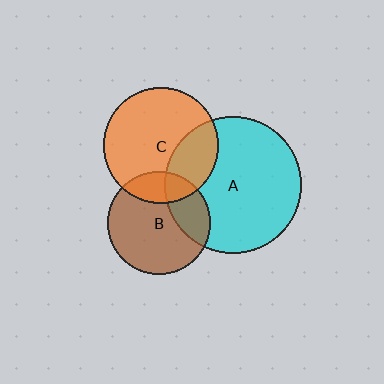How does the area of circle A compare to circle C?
Approximately 1.4 times.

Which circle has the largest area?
Circle A (cyan).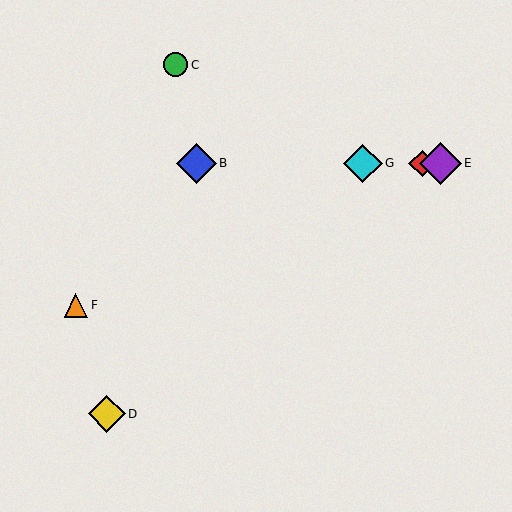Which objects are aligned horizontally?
Objects A, B, E, G are aligned horizontally.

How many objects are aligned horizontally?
4 objects (A, B, E, G) are aligned horizontally.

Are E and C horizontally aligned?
No, E is at y≈163 and C is at y≈65.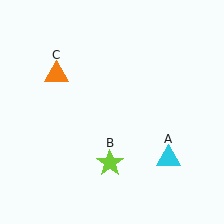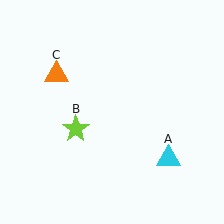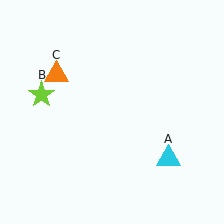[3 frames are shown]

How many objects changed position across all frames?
1 object changed position: lime star (object B).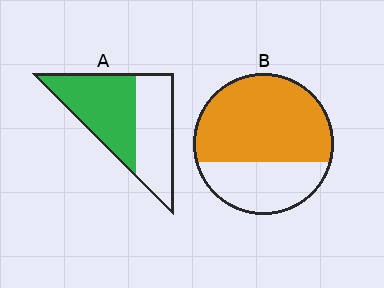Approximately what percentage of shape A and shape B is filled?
A is approximately 55% and B is approximately 65%.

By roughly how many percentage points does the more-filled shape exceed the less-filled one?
By roughly 10 percentage points (B over A).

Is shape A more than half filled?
Roughly half.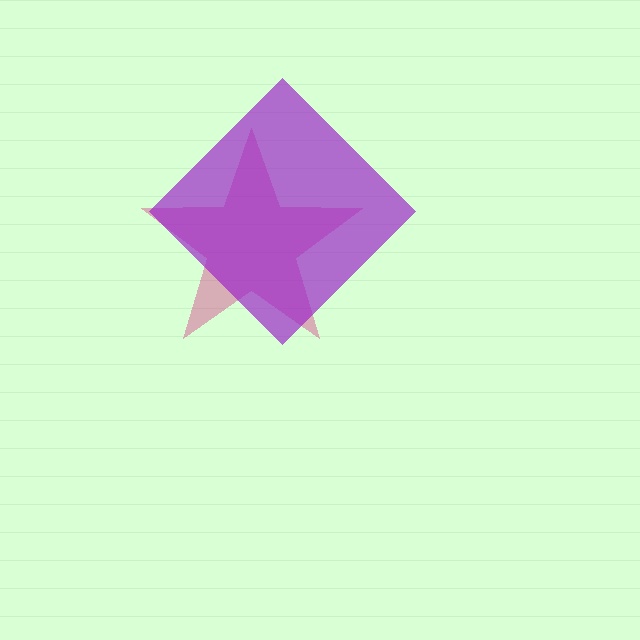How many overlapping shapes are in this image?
There are 2 overlapping shapes in the image.